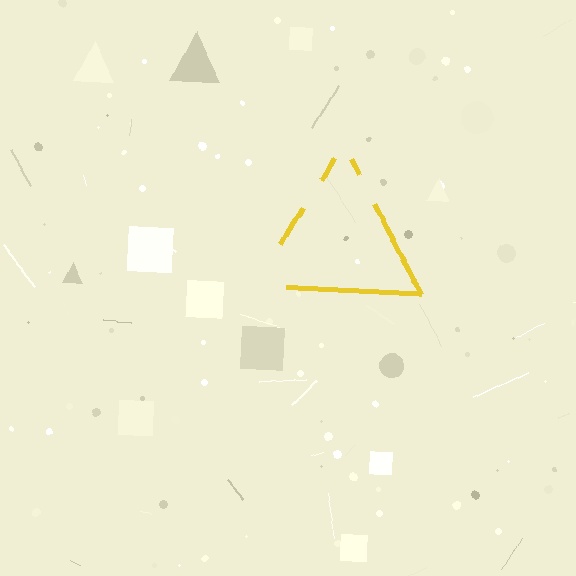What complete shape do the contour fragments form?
The contour fragments form a triangle.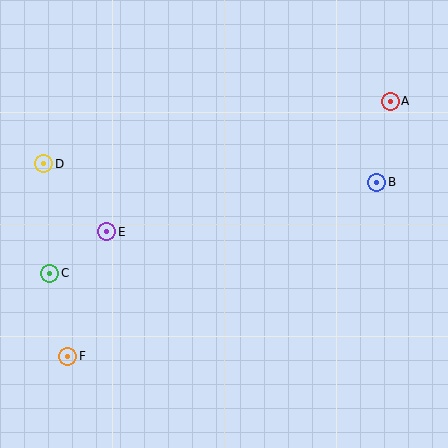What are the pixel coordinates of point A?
Point A is at (390, 101).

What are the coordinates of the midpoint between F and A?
The midpoint between F and A is at (229, 229).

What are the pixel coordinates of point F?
Point F is at (68, 356).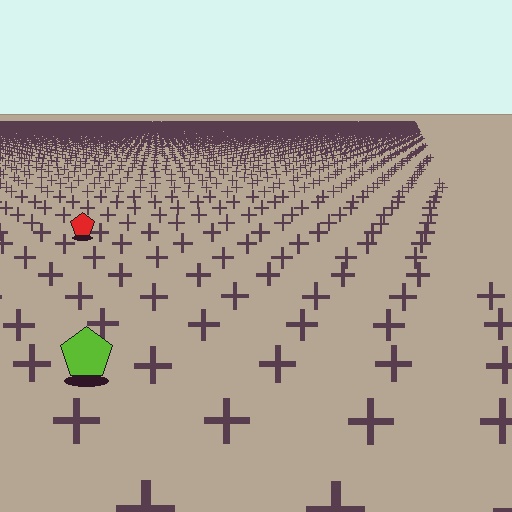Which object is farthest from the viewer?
The red pentagon is farthest from the viewer. It appears smaller and the ground texture around it is denser.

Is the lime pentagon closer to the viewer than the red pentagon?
Yes. The lime pentagon is closer — you can tell from the texture gradient: the ground texture is coarser near it.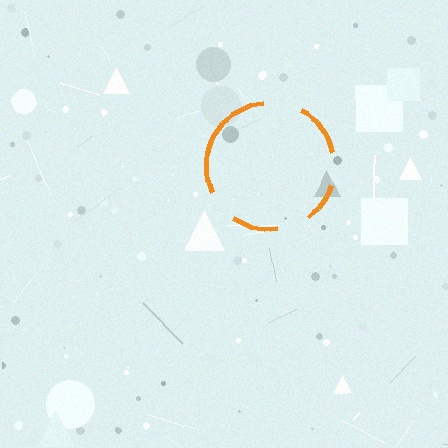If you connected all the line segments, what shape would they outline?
They would outline a circle.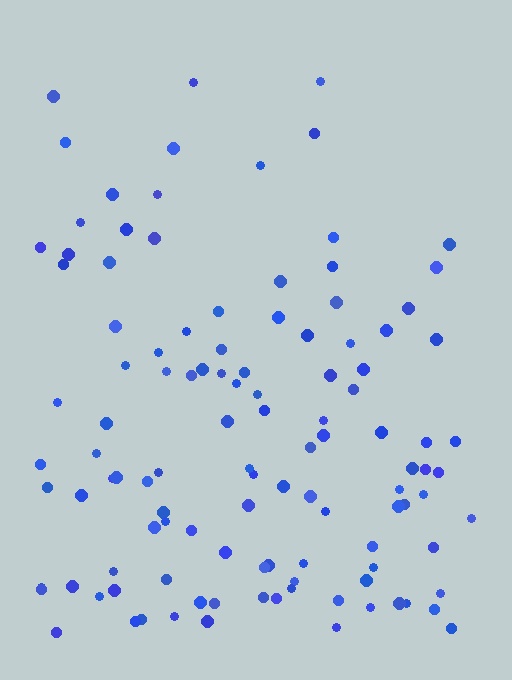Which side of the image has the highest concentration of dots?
The bottom.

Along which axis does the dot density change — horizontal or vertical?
Vertical.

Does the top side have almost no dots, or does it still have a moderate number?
Still a moderate number, just noticeably fewer than the bottom.